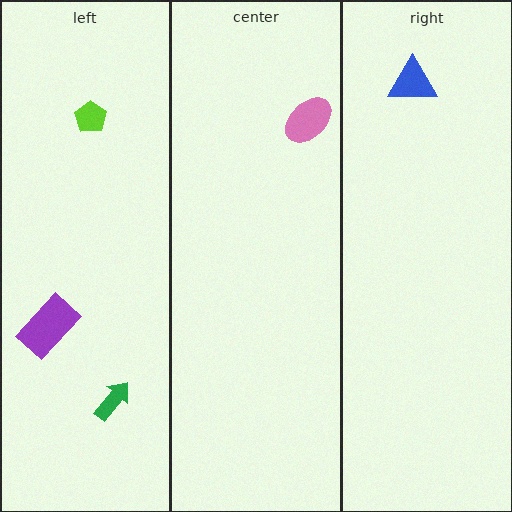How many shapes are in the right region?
1.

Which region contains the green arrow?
The left region.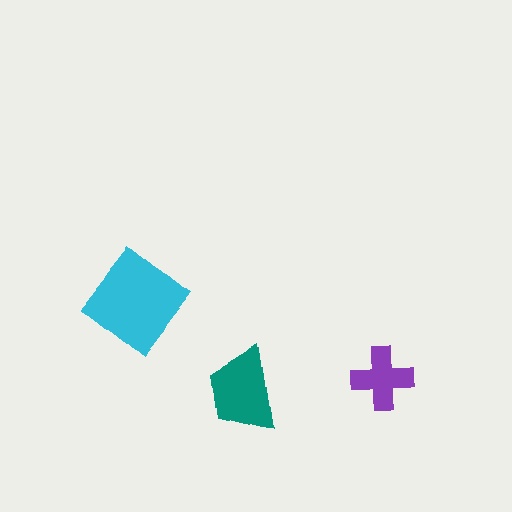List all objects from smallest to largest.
The purple cross, the teal trapezoid, the cyan diamond.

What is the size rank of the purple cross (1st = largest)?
3rd.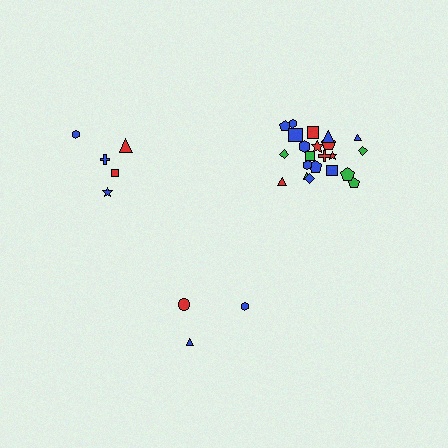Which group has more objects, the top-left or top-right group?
The top-right group.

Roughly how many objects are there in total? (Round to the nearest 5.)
Roughly 30 objects in total.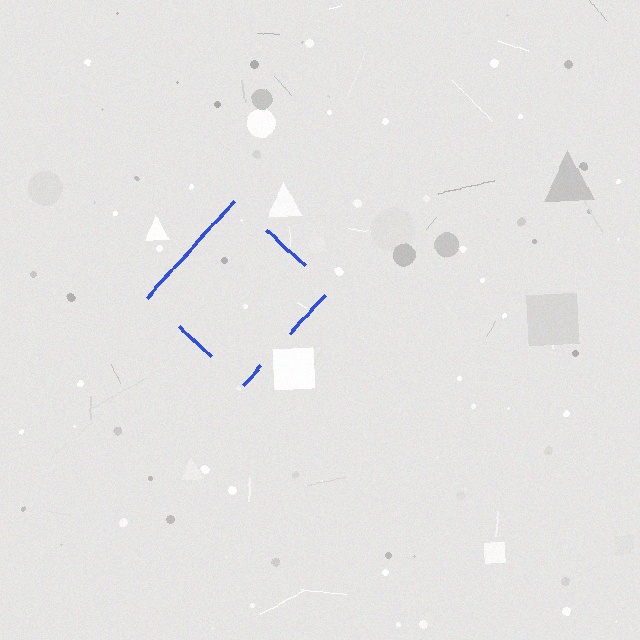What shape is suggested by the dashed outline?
The dashed outline suggests a diamond.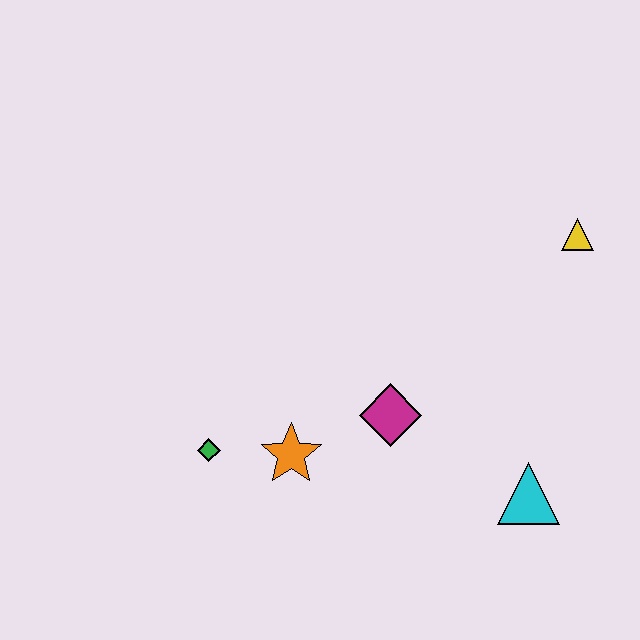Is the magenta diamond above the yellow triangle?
No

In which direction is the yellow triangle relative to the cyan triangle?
The yellow triangle is above the cyan triangle.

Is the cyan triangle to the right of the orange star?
Yes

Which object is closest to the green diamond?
The orange star is closest to the green diamond.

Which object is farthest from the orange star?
The yellow triangle is farthest from the orange star.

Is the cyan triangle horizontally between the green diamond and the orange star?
No